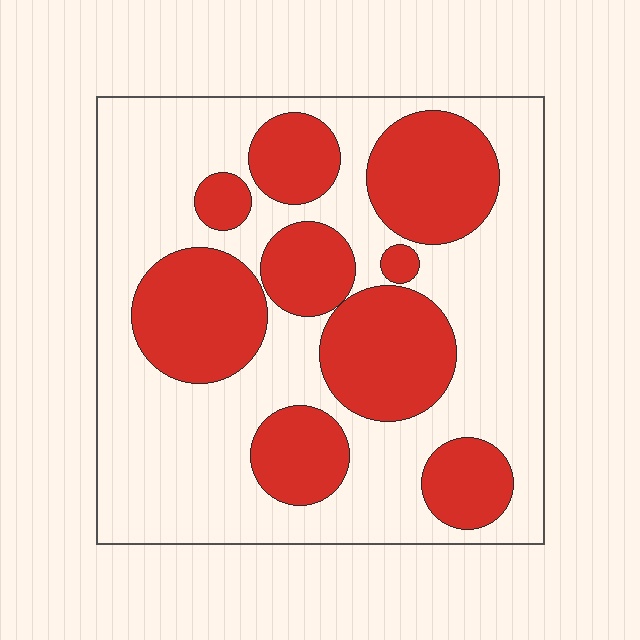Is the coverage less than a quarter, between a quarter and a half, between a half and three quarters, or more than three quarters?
Between a quarter and a half.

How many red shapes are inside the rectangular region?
9.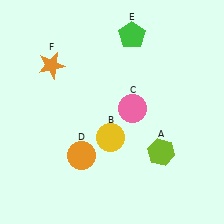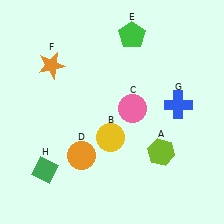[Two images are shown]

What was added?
A blue cross (G), a green diamond (H) were added in Image 2.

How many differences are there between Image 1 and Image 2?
There are 2 differences between the two images.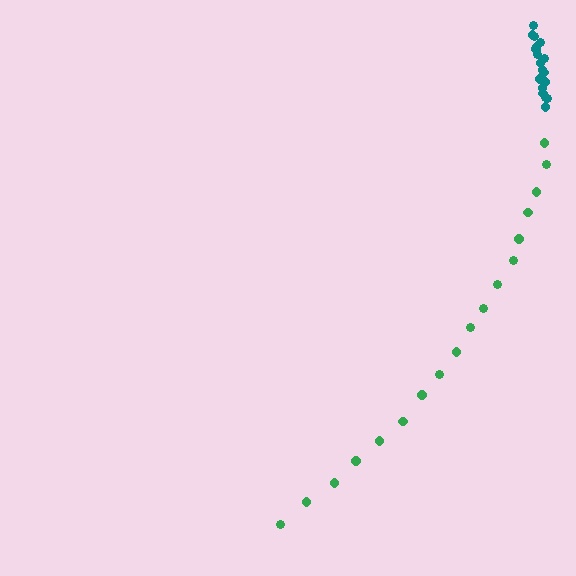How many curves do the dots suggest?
There are 2 distinct paths.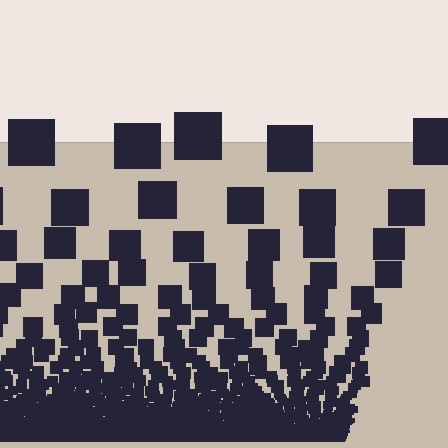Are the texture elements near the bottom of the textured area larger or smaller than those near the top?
Smaller. The gradient is inverted — elements near the bottom are smaller and denser.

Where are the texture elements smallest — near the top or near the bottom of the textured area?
Near the bottom.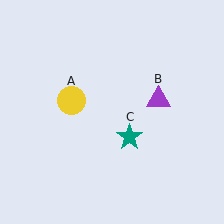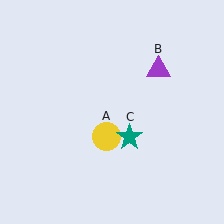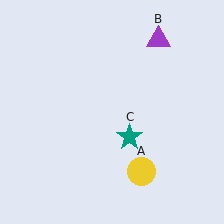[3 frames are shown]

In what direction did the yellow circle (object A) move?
The yellow circle (object A) moved down and to the right.